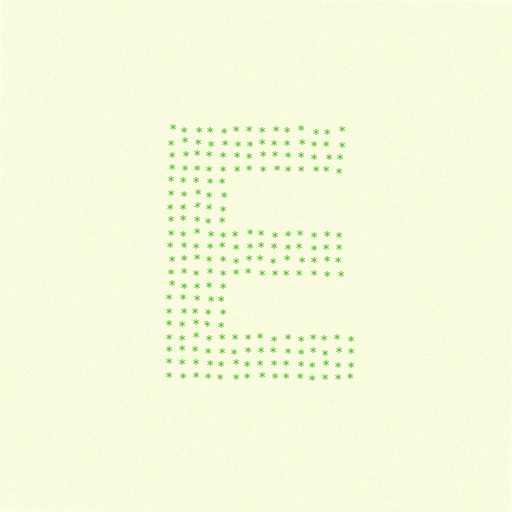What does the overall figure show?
The overall figure shows the letter E.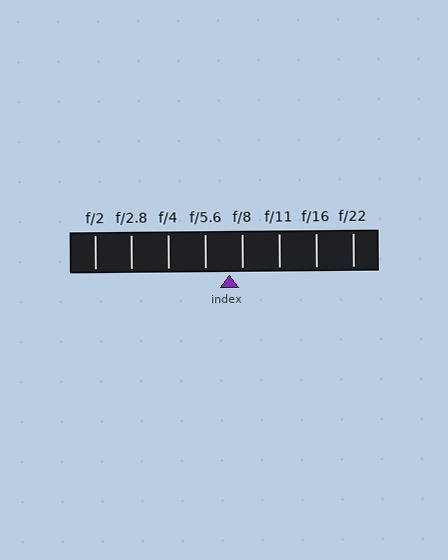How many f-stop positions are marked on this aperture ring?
There are 8 f-stop positions marked.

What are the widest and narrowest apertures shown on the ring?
The widest aperture shown is f/2 and the narrowest is f/22.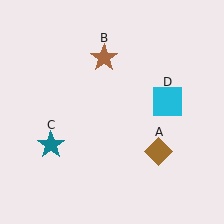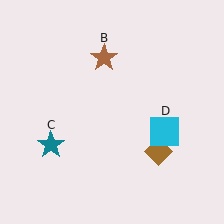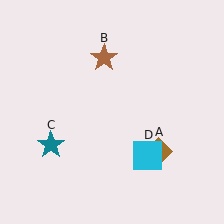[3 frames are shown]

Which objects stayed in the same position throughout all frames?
Brown diamond (object A) and brown star (object B) and teal star (object C) remained stationary.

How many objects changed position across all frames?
1 object changed position: cyan square (object D).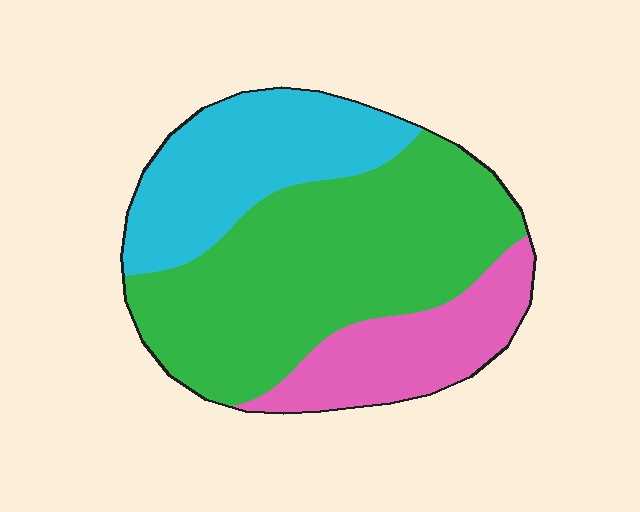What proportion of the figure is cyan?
Cyan covers around 25% of the figure.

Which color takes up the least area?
Pink, at roughly 20%.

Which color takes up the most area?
Green, at roughly 55%.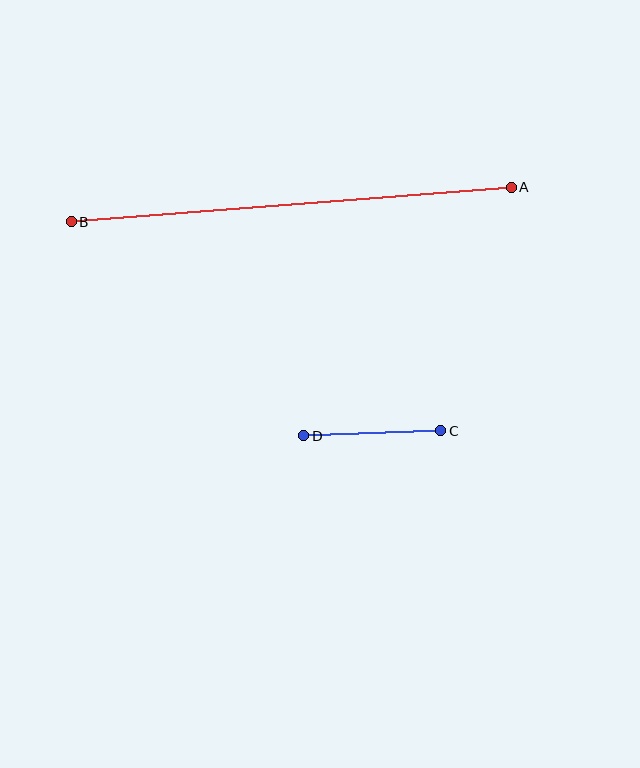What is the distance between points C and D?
The distance is approximately 137 pixels.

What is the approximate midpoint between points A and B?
The midpoint is at approximately (291, 205) pixels.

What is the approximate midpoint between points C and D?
The midpoint is at approximately (372, 433) pixels.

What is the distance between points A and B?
The distance is approximately 442 pixels.